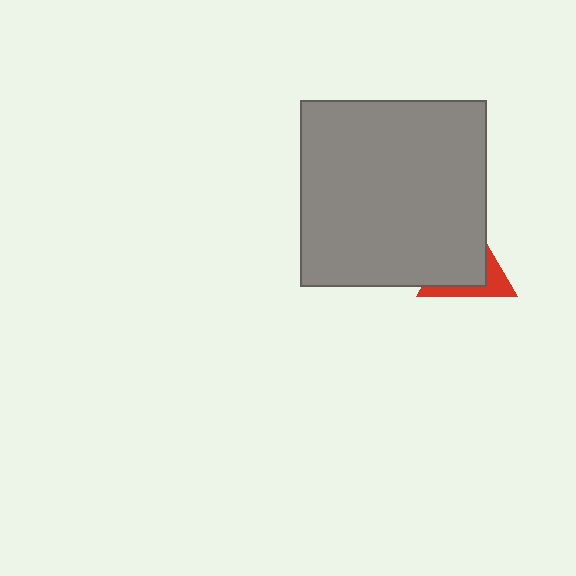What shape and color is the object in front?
The object in front is a gray square.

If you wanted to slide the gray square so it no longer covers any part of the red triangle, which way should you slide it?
Slide it toward the upper-left — that is the most direct way to separate the two shapes.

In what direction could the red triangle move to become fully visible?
The red triangle could move toward the lower-right. That would shift it out from behind the gray square entirely.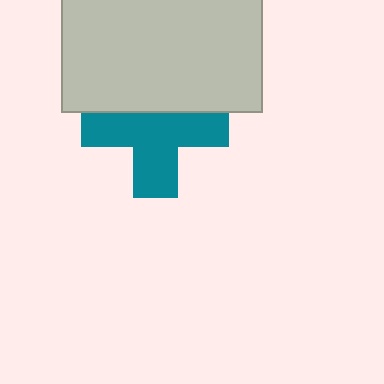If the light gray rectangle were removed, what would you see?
You would see the complete teal cross.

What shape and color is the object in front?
The object in front is a light gray rectangle.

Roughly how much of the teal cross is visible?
About half of it is visible (roughly 65%).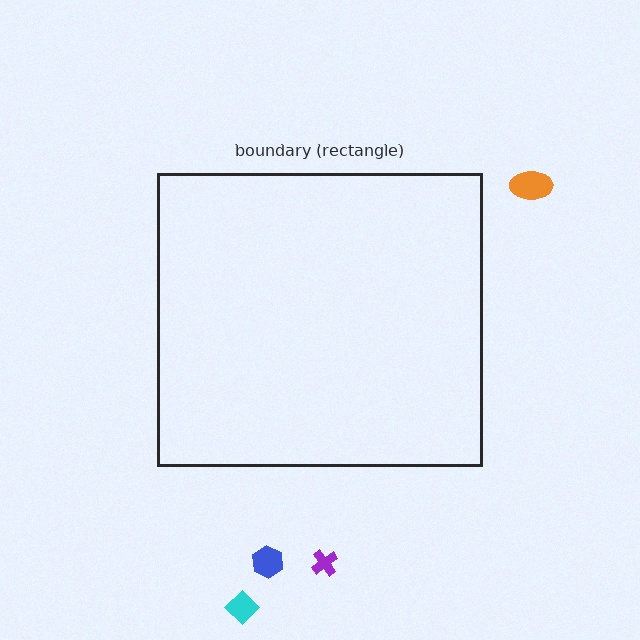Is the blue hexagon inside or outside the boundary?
Outside.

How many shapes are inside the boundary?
0 inside, 4 outside.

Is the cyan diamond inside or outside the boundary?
Outside.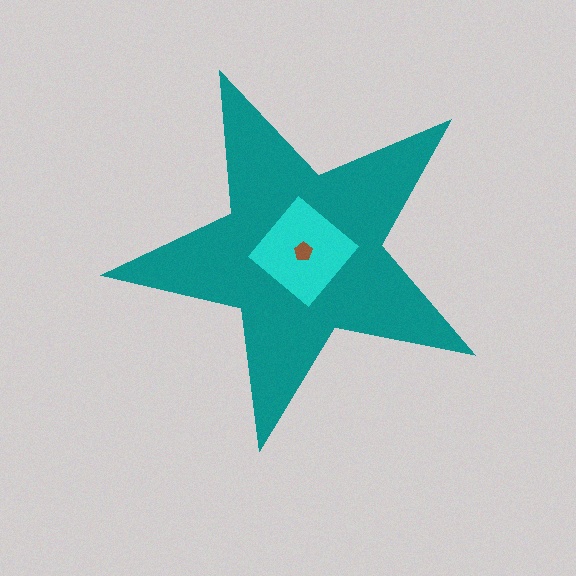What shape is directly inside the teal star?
The cyan diamond.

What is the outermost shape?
The teal star.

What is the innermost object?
The brown pentagon.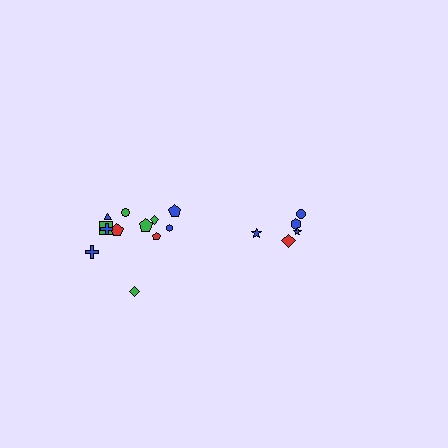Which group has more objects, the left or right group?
The left group.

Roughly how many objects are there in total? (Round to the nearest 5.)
Roughly 15 objects in total.